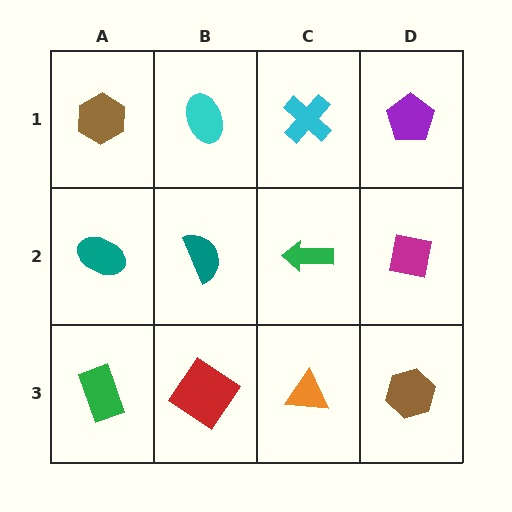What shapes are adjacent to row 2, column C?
A cyan cross (row 1, column C), an orange triangle (row 3, column C), a teal semicircle (row 2, column B), a magenta square (row 2, column D).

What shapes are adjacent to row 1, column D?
A magenta square (row 2, column D), a cyan cross (row 1, column C).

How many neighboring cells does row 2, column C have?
4.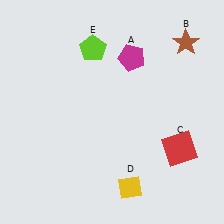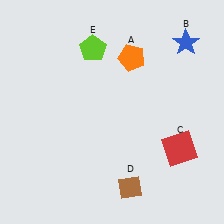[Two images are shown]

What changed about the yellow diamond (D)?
In Image 1, D is yellow. In Image 2, it changed to brown.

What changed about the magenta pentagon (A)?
In Image 1, A is magenta. In Image 2, it changed to orange.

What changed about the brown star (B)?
In Image 1, B is brown. In Image 2, it changed to blue.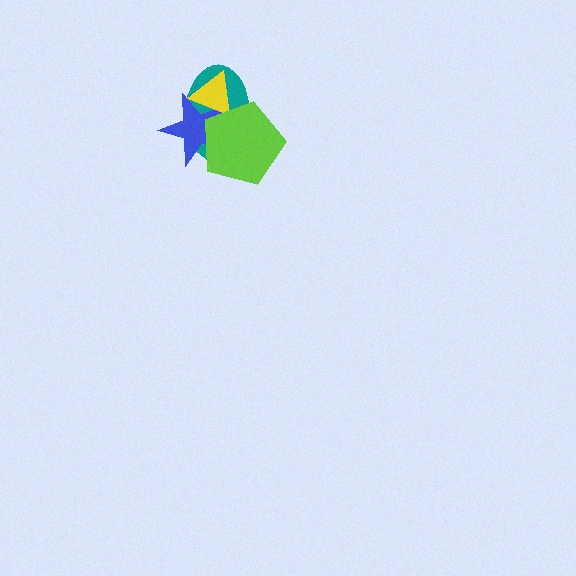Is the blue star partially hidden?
Yes, it is partially covered by another shape.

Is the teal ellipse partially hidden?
Yes, it is partially covered by another shape.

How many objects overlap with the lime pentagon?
3 objects overlap with the lime pentagon.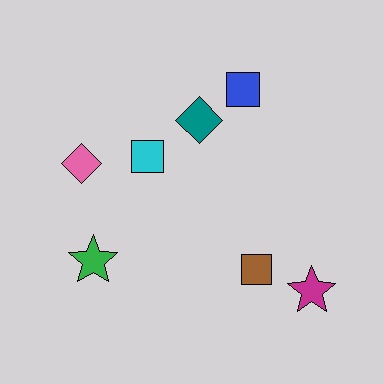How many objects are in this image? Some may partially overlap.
There are 7 objects.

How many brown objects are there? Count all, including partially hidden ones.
There is 1 brown object.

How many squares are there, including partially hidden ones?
There are 3 squares.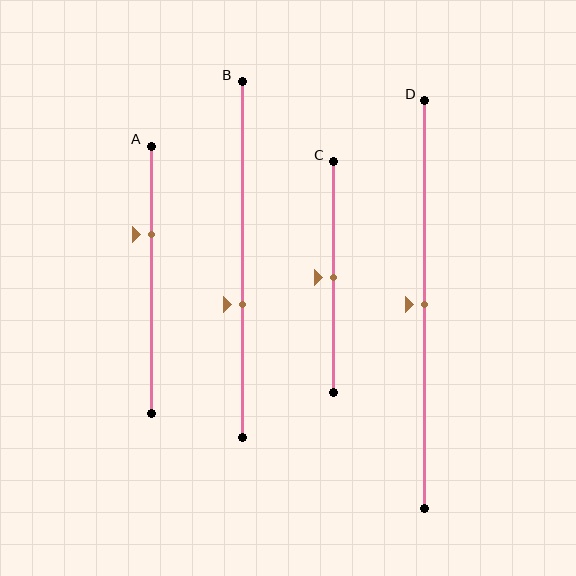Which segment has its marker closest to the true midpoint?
Segment C has its marker closest to the true midpoint.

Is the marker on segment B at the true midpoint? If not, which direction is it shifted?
No, the marker on segment B is shifted downward by about 13% of the segment length.